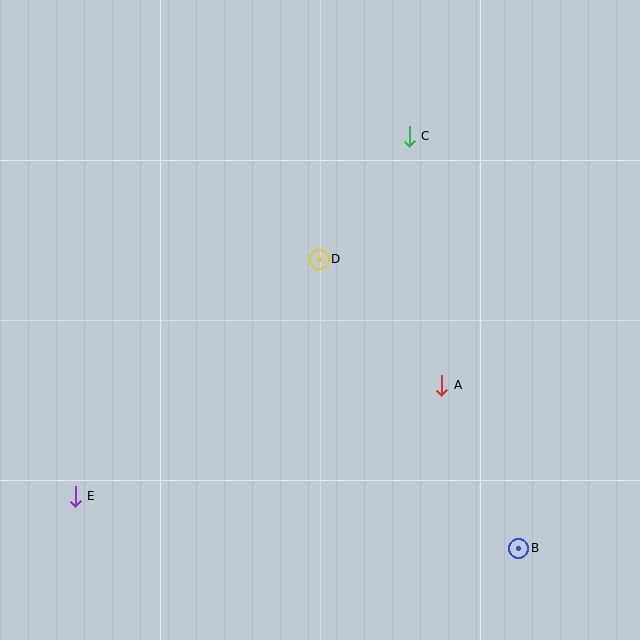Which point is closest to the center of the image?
Point D at (319, 259) is closest to the center.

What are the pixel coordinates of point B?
Point B is at (519, 548).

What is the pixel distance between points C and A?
The distance between C and A is 251 pixels.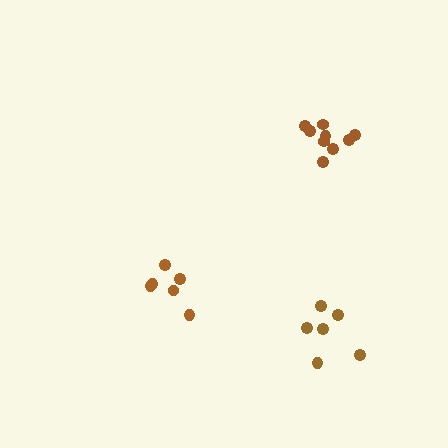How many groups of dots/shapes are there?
There are 3 groups.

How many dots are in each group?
Group 1: 6 dots, Group 2: 9 dots, Group 3: 6 dots (21 total).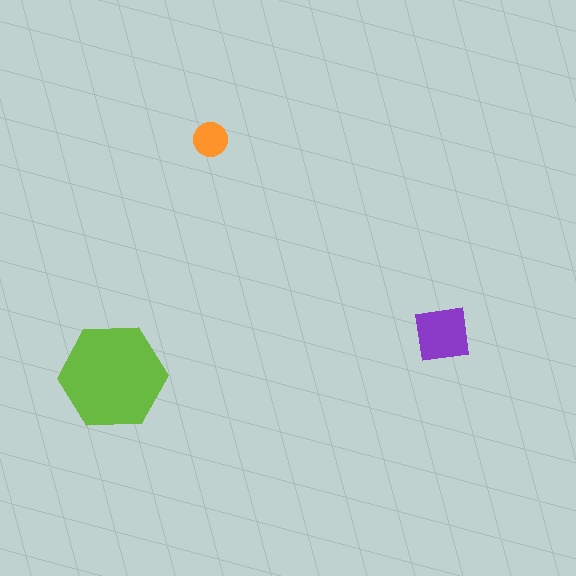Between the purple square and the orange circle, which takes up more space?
The purple square.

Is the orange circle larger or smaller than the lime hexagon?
Smaller.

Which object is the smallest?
The orange circle.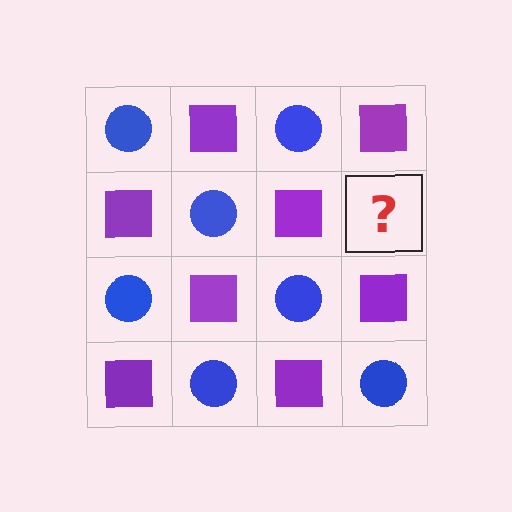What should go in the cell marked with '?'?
The missing cell should contain a blue circle.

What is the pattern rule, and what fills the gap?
The rule is that it alternates blue circle and purple square in a checkerboard pattern. The gap should be filled with a blue circle.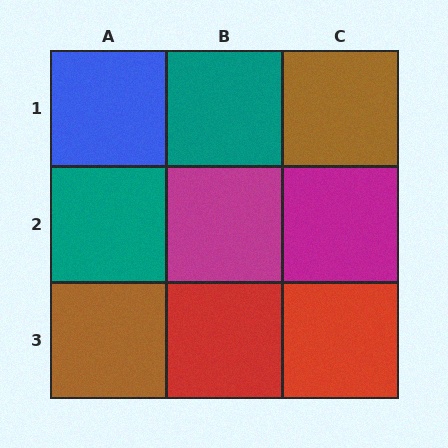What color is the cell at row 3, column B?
Red.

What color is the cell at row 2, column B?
Magenta.